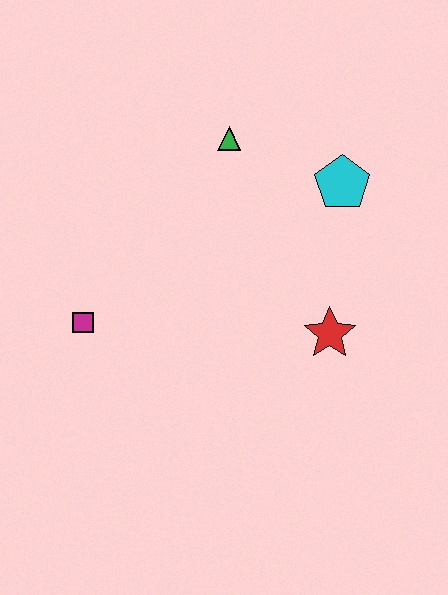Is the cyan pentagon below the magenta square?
No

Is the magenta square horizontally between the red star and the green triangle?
No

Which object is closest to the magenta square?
The green triangle is closest to the magenta square.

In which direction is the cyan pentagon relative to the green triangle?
The cyan pentagon is to the right of the green triangle.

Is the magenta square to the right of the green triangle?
No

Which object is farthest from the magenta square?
The cyan pentagon is farthest from the magenta square.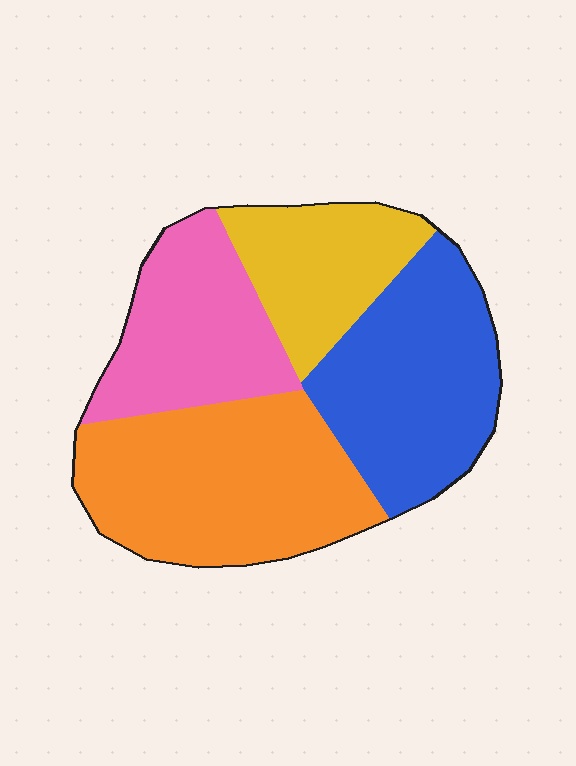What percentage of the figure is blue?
Blue covers 28% of the figure.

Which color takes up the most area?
Orange, at roughly 35%.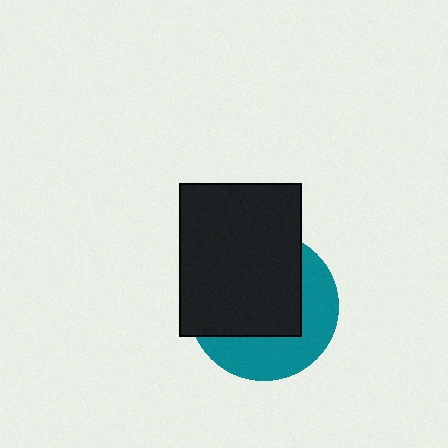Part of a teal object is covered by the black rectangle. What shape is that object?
It is a circle.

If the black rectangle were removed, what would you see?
You would see the complete teal circle.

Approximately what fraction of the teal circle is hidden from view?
Roughly 60% of the teal circle is hidden behind the black rectangle.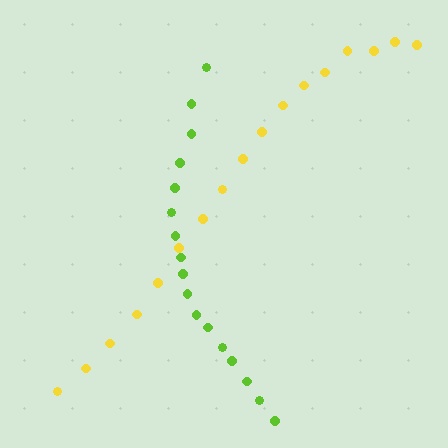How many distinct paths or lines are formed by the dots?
There are 2 distinct paths.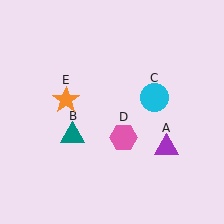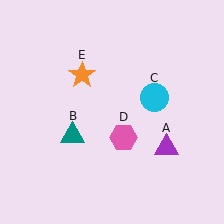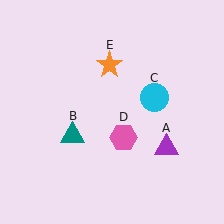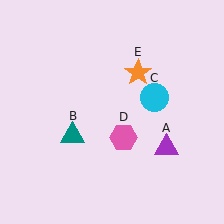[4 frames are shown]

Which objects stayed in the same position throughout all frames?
Purple triangle (object A) and teal triangle (object B) and cyan circle (object C) and pink hexagon (object D) remained stationary.